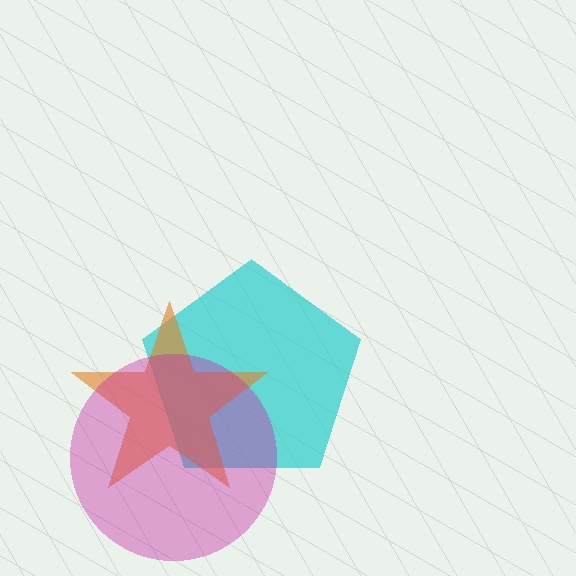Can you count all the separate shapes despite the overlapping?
Yes, there are 3 separate shapes.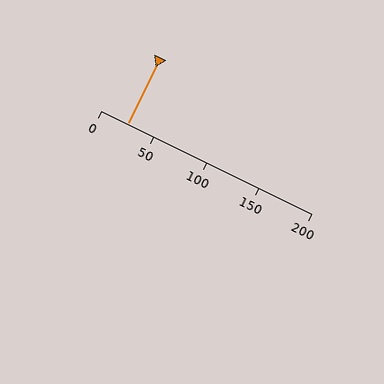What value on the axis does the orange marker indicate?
The marker indicates approximately 25.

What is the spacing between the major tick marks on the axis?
The major ticks are spaced 50 apart.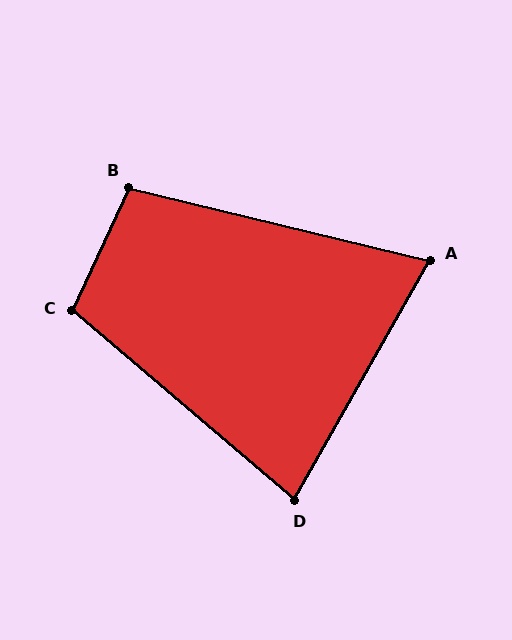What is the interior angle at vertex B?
Approximately 101 degrees (obtuse).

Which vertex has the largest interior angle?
C, at approximately 106 degrees.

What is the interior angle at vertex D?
Approximately 79 degrees (acute).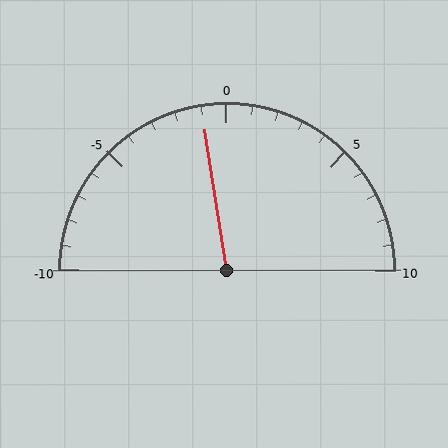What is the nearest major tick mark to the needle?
The nearest major tick mark is 0.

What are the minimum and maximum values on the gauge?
The gauge ranges from -10 to 10.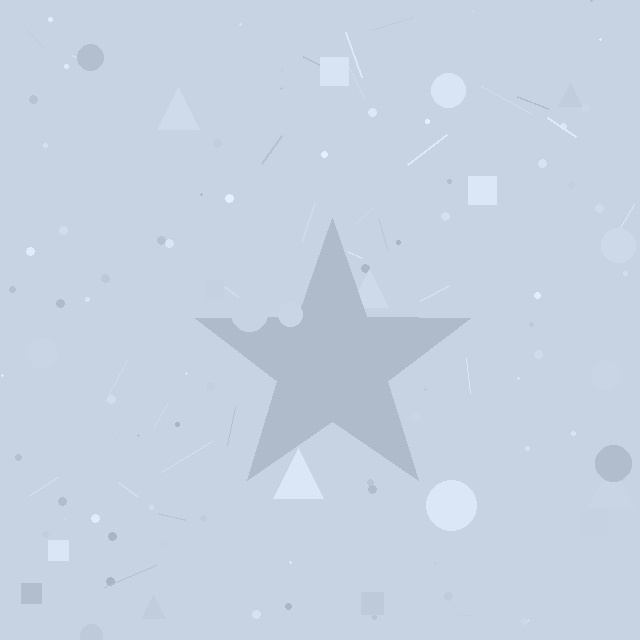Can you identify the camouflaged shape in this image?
The camouflaged shape is a star.